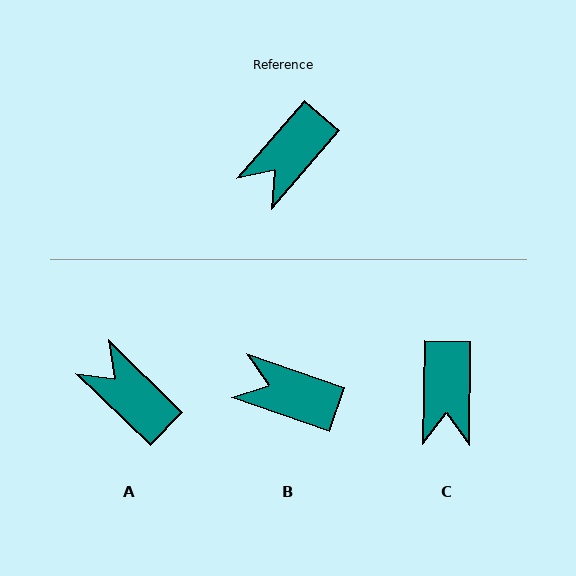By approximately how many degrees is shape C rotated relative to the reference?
Approximately 40 degrees counter-clockwise.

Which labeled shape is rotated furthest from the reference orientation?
A, about 93 degrees away.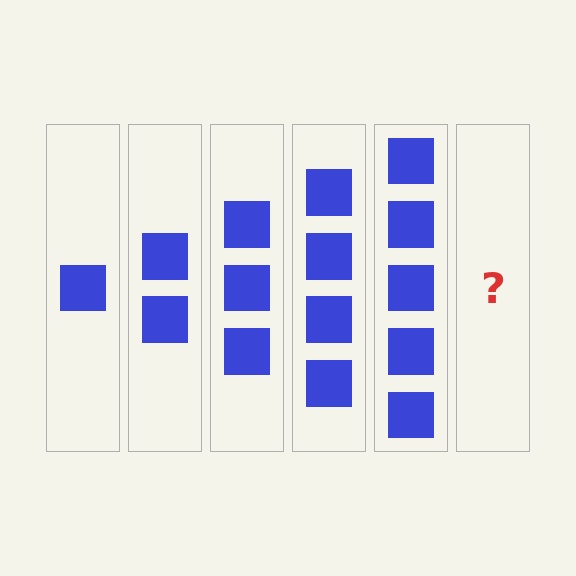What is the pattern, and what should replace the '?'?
The pattern is that each step adds one more square. The '?' should be 6 squares.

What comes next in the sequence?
The next element should be 6 squares.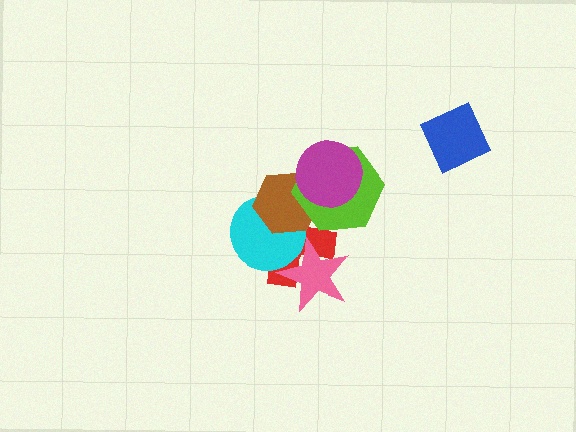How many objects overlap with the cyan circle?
3 objects overlap with the cyan circle.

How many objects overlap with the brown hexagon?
4 objects overlap with the brown hexagon.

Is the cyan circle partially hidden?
Yes, it is partially covered by another shape.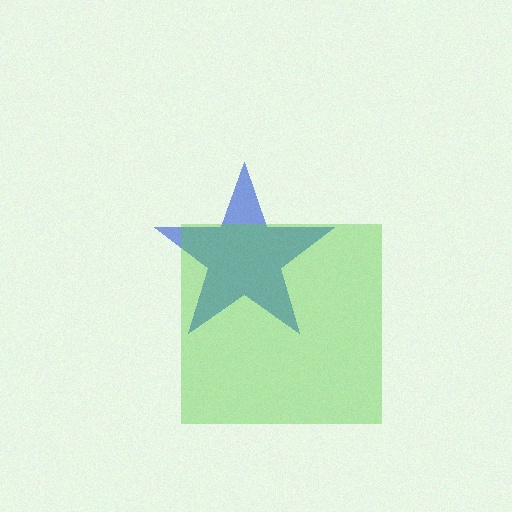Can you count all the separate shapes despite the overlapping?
Yes, there are 2 separate shapes.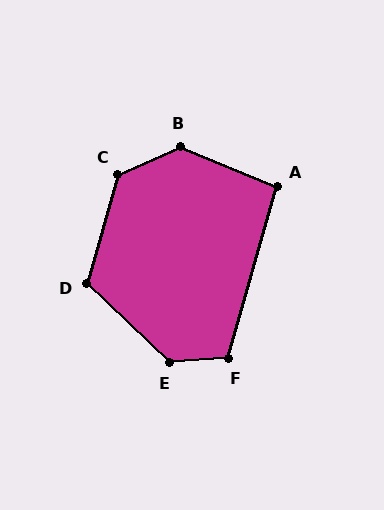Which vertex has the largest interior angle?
B, at approximately 133 degrees.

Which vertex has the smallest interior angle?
A, at approximately 97 degrees.